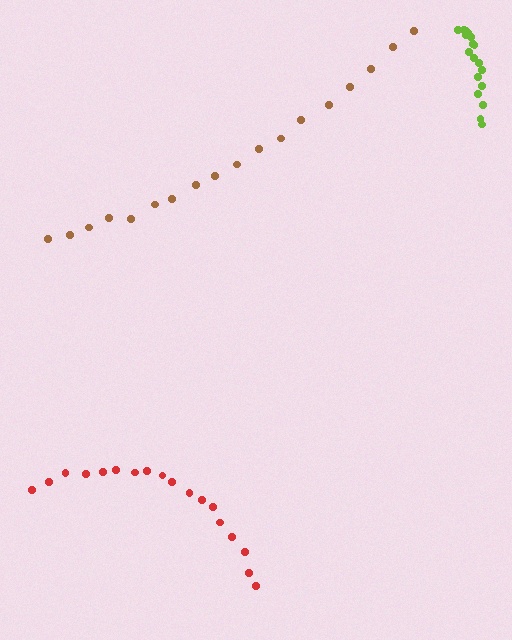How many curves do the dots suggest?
There are 3 distinct paths.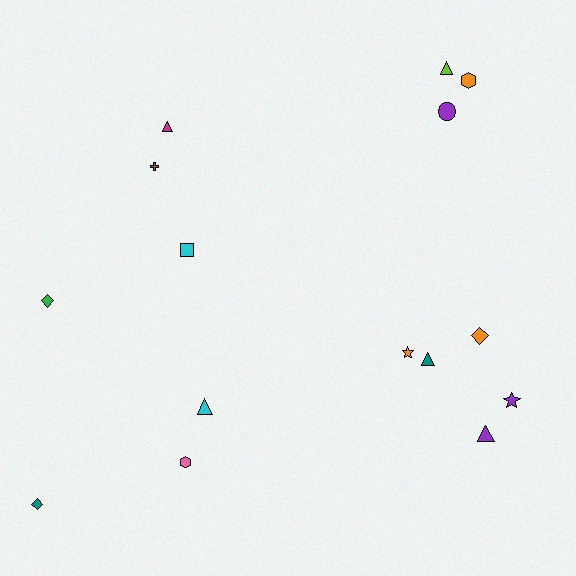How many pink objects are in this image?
There is 1 pink object.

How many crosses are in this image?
There is 1 cross.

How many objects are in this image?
There are 15 objects.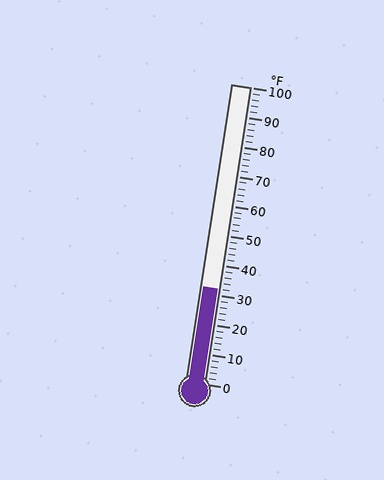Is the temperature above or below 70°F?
The temperature is below 70°F.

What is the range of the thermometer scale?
The thermometer scale ranges from 0°F to 100°F.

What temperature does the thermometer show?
The thermometer shows approximately 32°F.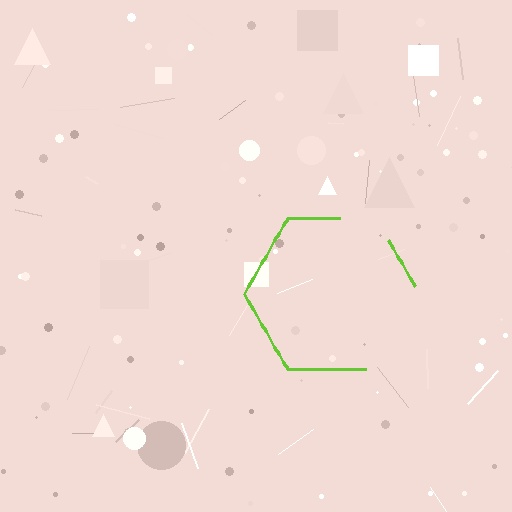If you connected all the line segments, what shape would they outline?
They would outline a hexagon.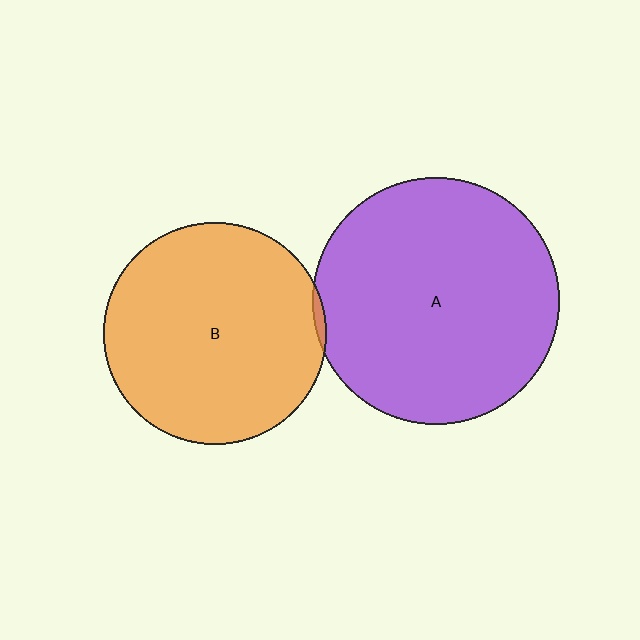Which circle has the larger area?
Circle A (purple).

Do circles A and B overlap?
Yes.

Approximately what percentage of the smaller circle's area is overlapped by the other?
Approximately 5%.